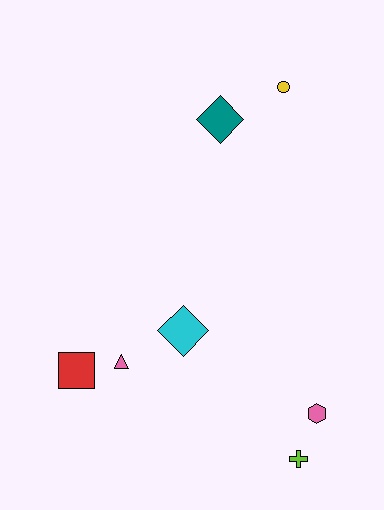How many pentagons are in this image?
There are no pentagons.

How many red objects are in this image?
There is 1 red object.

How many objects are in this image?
There are 7 objects.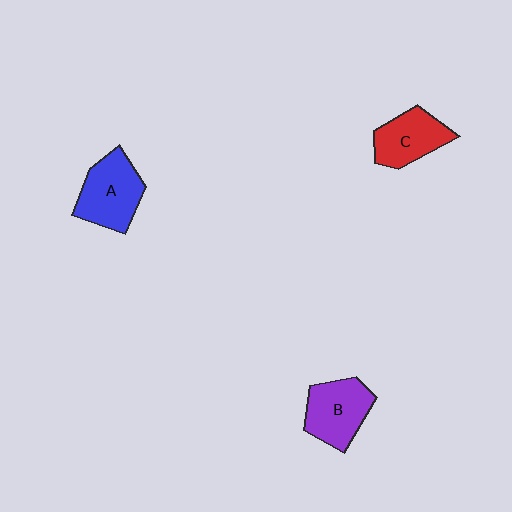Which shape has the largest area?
Shape A (blue).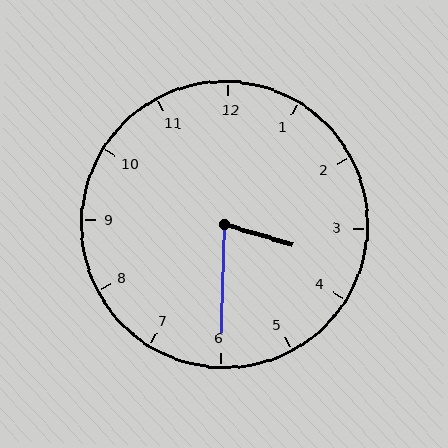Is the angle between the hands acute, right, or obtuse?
It is acute.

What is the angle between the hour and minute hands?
Approximately 75 degrees.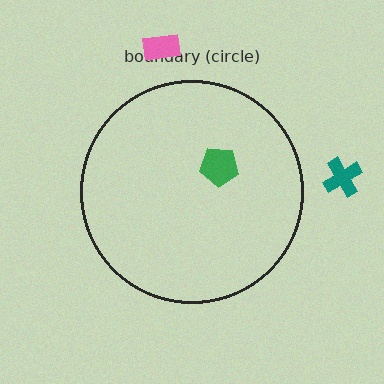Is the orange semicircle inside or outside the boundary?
Inside.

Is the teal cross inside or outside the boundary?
Outside.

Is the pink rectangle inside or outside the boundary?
Outside.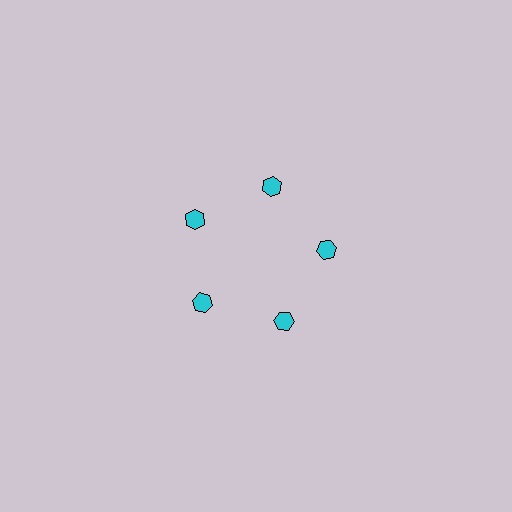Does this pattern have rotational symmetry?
Yes, this pattern has 5-fold rotational symmetry. It looks the same after rotating 72 degrees around the center.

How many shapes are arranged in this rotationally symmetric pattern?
There are 5 shapes, arranged in 5 groups of 1.